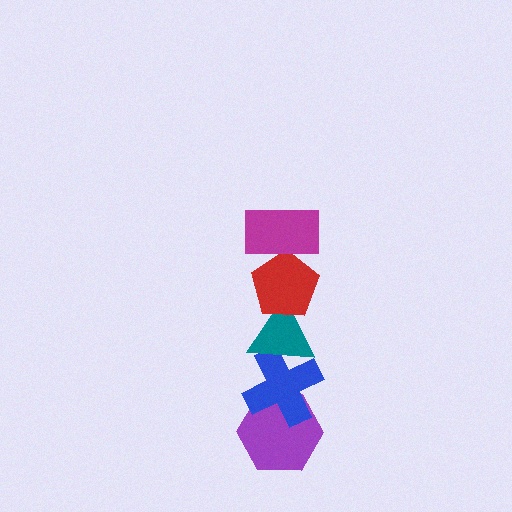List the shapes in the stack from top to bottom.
From top to bottom: the magenta rectangle, the red pentagon, the teal triangle, the blue cross, the purple hexagon.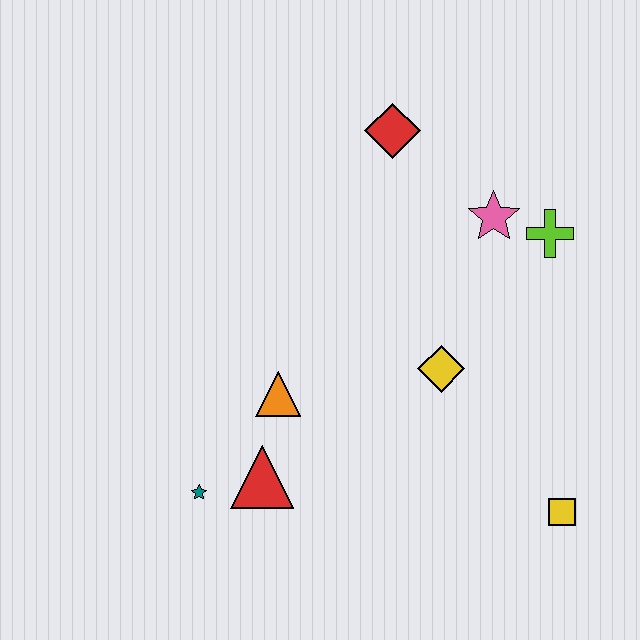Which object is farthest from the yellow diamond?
The teal star is farthest from the yellow diamond.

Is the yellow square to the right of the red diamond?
Yes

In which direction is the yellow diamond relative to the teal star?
The yellow diamond is to the right of the teal star.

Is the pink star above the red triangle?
Yes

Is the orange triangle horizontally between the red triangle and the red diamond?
Yes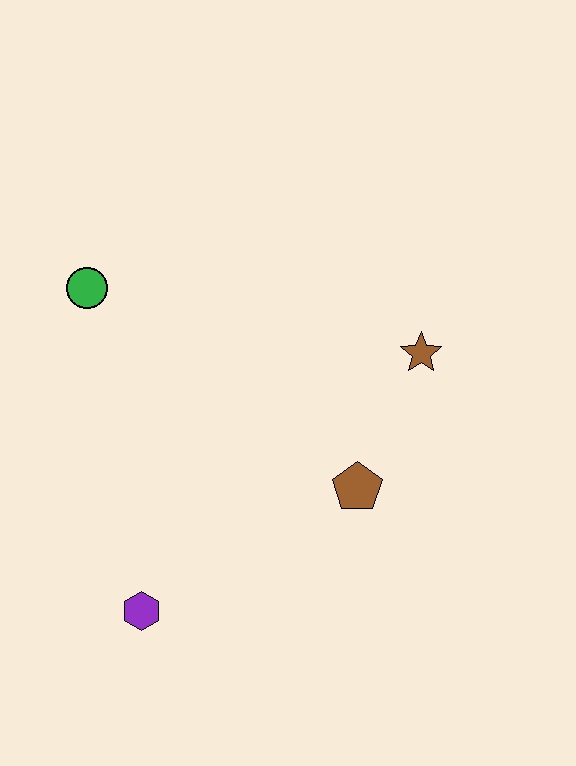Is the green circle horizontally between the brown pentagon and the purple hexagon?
No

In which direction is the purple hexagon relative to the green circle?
The purple hexagon is below the green circle.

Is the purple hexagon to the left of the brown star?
Yes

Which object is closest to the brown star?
The brown pentagon is closest to the brown star.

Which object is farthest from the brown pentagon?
The green circle is farthest from the brown pentagon.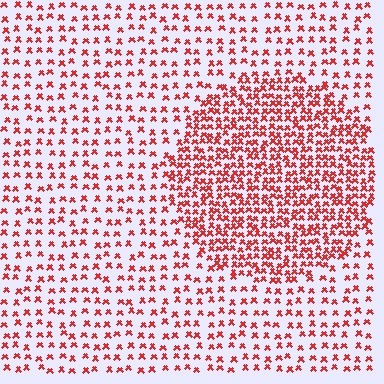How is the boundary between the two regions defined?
The boundary is defined by a change in element density (approximately 2.2x ratio). All elements are the same color, size, and shape.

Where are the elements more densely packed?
The elements are more densely packed inside the circle boundary.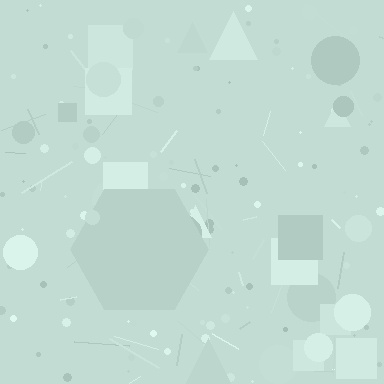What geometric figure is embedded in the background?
A hexagon is embedded in the background.